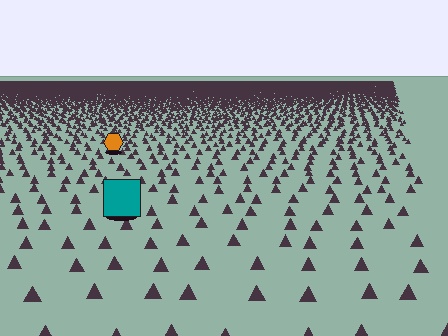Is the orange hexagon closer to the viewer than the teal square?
No. The teal square is closer — you can tell from the texture gradient: the ground texture is coarser near it.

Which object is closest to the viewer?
The teal square is closest. The texture marks near it are larger and more spread out.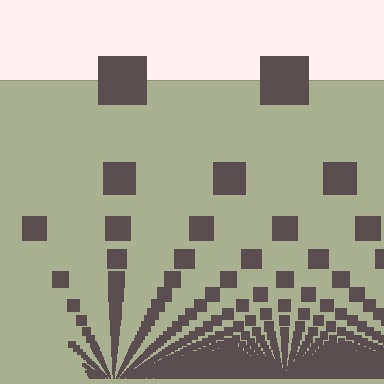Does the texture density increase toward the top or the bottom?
Density increases toward the bottom.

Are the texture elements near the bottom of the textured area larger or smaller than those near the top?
Smaller. The gradient is inverted — elements near the bottom are smaller and denser.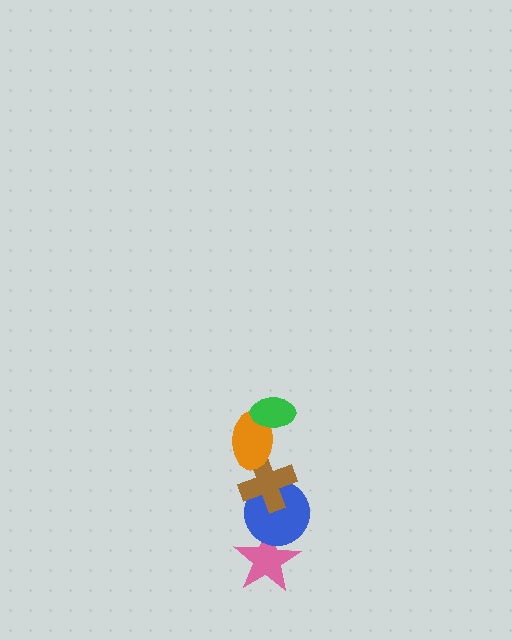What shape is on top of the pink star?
The blue circle is on top of the pink star.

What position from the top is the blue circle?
The blue circle is 4th from the top.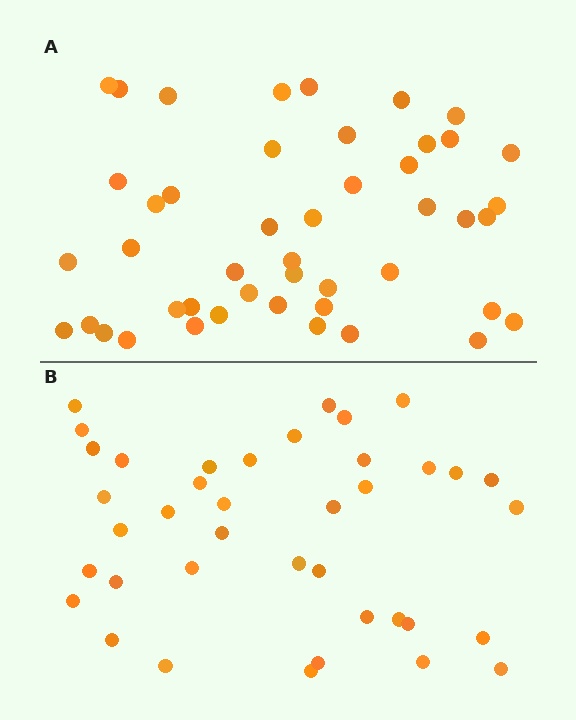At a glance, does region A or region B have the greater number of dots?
Region A (the top region) has more dots.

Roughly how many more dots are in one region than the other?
Region A has roughly 8 or so more dots than region B.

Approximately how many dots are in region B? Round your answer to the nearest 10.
About 40 dots. (The exact count is 39, which rounds to 40.)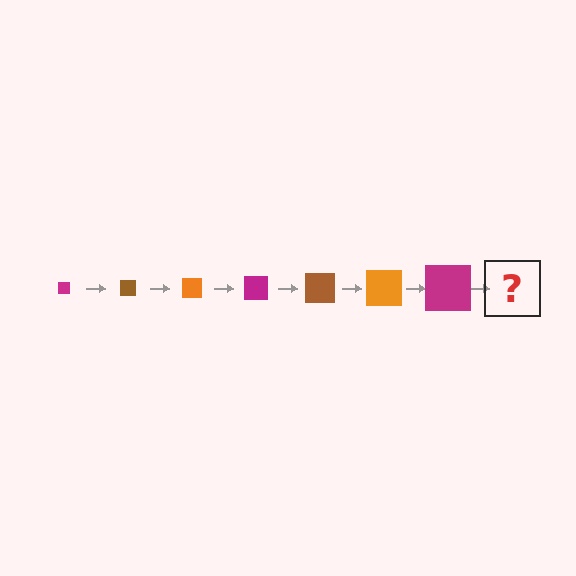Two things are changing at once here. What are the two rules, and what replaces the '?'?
The two rules are that the square grows larger each step and the color cycles through magenta, brown, and orange. The '?' should be a brown square, larger than the previous one.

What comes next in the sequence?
The next element should be a brown square, larger than the previous one.